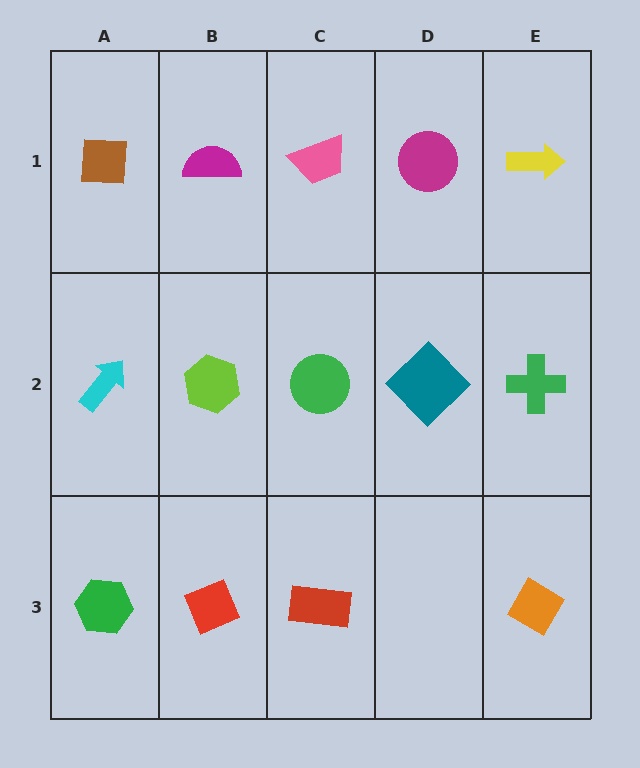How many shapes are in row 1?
5 shapes.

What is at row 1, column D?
A magenta circle.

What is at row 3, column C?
A red rectangle.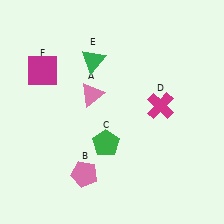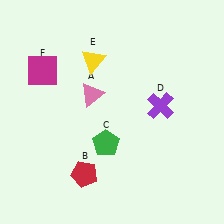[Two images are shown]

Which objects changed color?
B changed from pink to red. D changed from magenta to purple. E changed from green to yellow.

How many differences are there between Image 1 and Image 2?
There are 3 differences between the two images.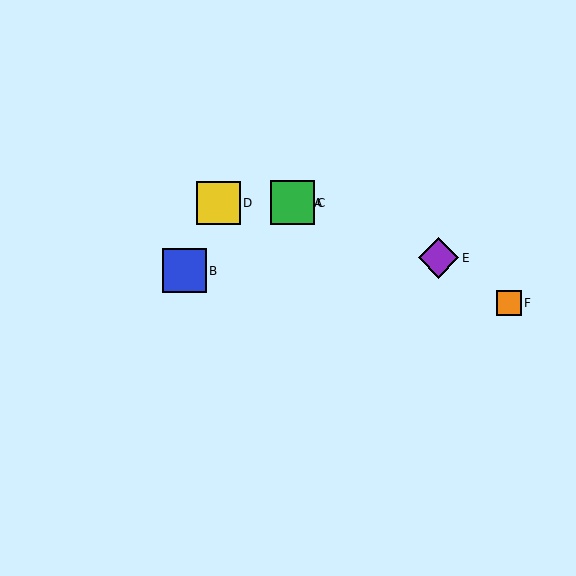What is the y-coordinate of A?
Object A is at y≈203.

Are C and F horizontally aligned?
No, C is at y≈203 and F is at y≈303.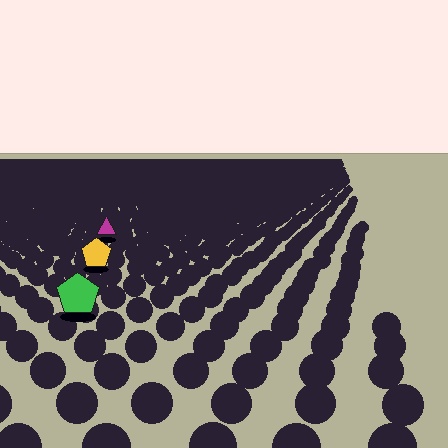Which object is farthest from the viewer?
The magenta triangle is farthest from the viewer. It appears smaller and the ground texture around it is denser.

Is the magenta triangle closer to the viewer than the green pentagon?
No. The green pentagon is closer — you can tell from the texture gradient: the ground texture is coarser near it.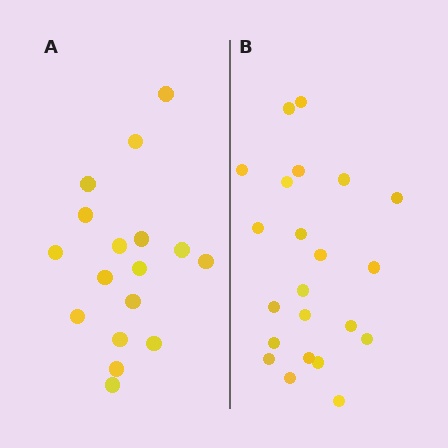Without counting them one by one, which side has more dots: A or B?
Region B (the right region) has more dots.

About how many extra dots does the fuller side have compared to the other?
Region B has about 5 more dots than region A.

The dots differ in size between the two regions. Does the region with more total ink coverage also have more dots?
No. Region A has more total ink coverage because its dots are larger, but region B actually contains more individual dots. Total area can be misleading — the number of items is what matters here.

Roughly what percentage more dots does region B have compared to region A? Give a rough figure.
About 30% more.